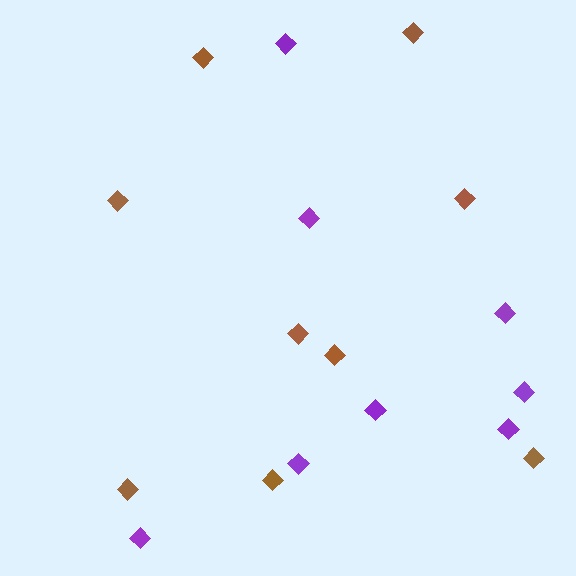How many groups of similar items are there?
There are 2 groups: one group of brown diamonds (9) and one group of purple diamonds (8).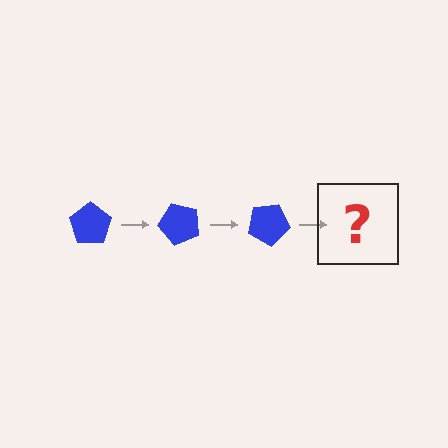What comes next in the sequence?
The next element should be a blue pentagon rotated 150 degrees.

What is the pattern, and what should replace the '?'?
The pattern is that the pentagon rotates 50 degrees each step. The '?' should be a blue pentagon rotated 150 degrees.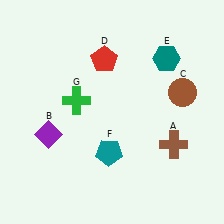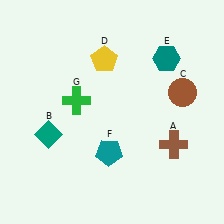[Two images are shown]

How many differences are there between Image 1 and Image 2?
There are 2 differences between the two images.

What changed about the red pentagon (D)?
In Image 1, D is red. In Image 2, it changed to yellow.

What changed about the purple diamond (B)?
In Image 1, B is purple. In Image 2, it changed to teal.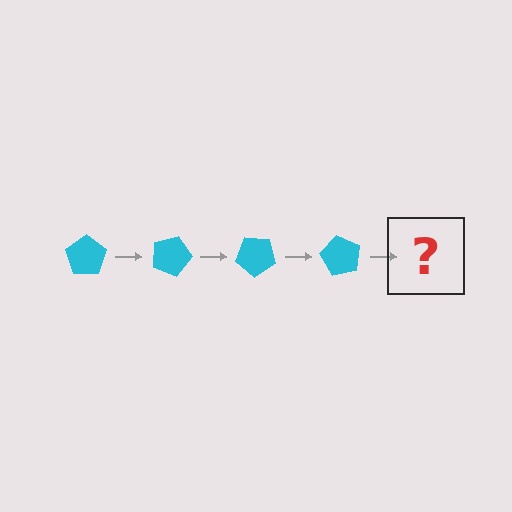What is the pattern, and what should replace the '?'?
The pattern is that the pentagon rotates 20 degrees each step. The '?' should be a cyan pentagon rotated 80 degrees.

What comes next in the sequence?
The next element should be a cyan pentagon rotated 80 degrees.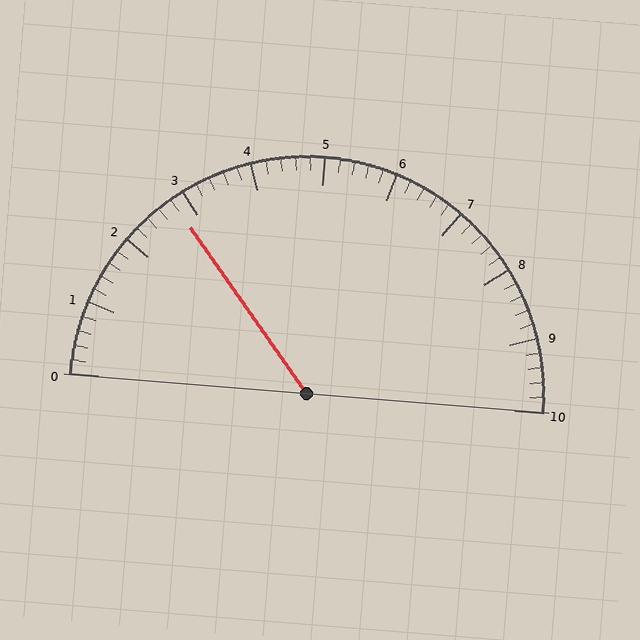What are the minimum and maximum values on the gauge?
The gauge ranges from 0 to 10.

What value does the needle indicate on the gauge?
The needle indicates approximately 2.8.